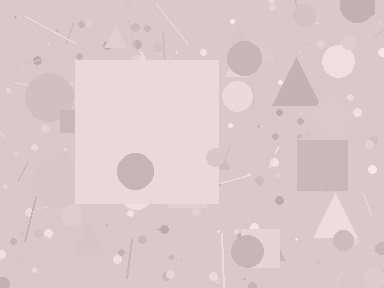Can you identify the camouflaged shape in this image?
The camouflaged shape is a square.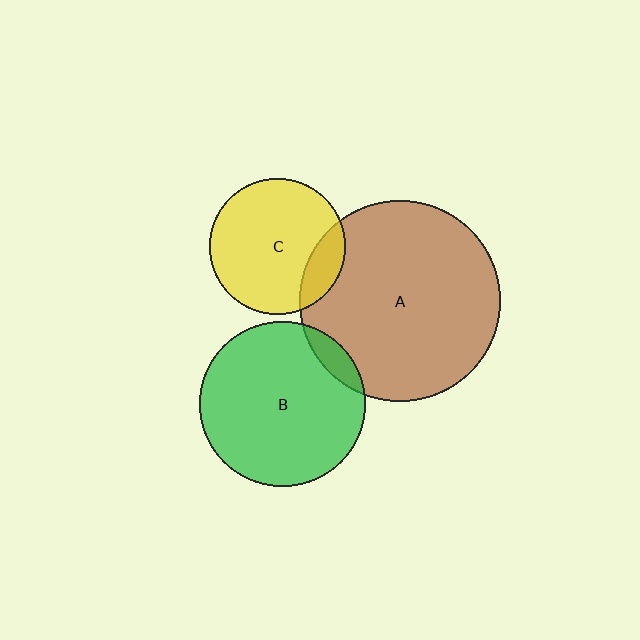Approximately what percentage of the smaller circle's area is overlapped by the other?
Approximately 15%.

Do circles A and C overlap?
Yes.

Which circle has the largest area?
Circle A (brown).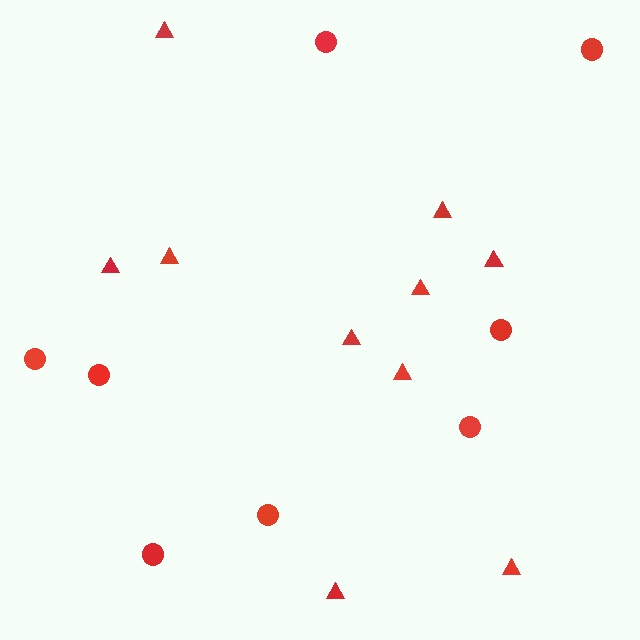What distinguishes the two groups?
There are 2 groups: one group of triangles (10) and one group of circles (8).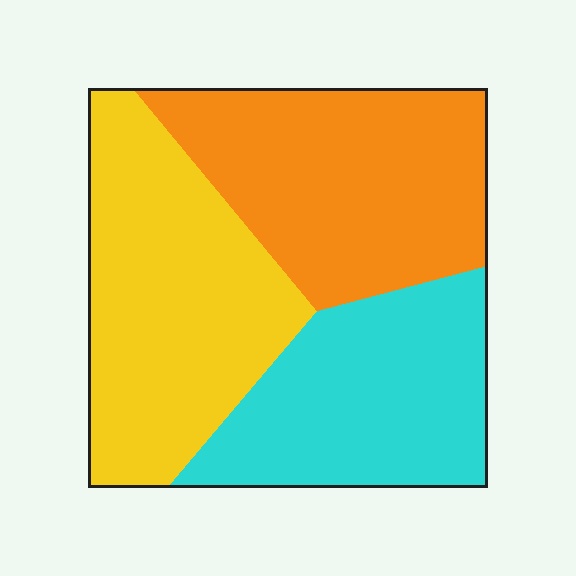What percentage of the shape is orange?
Orange covers around 35% of the shape.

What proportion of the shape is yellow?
Yellow covers around 35% of the shape.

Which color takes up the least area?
Cyan, at roughly 30%.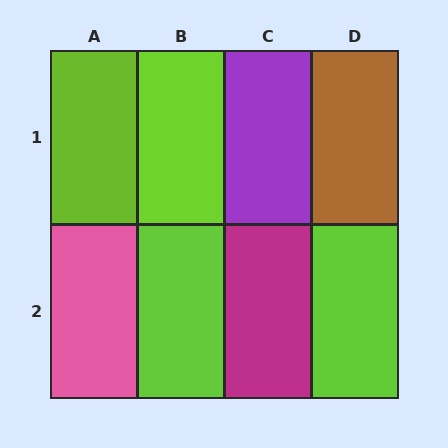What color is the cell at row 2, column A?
Pink.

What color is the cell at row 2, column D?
Lime.